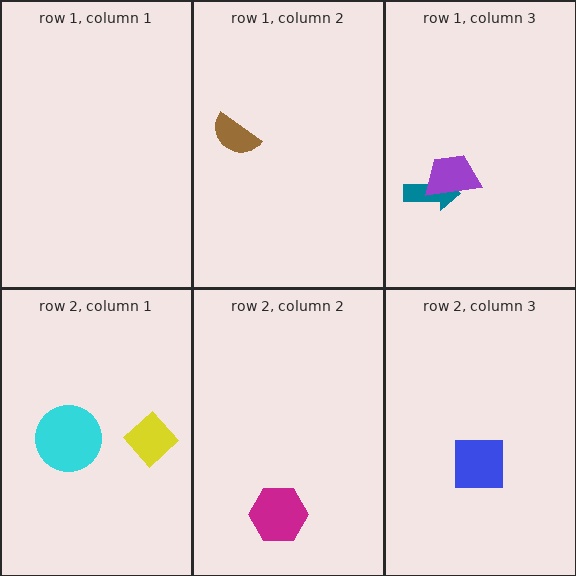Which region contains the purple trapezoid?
The row 1, column 3 region.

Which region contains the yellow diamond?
The row 2, column 1 region.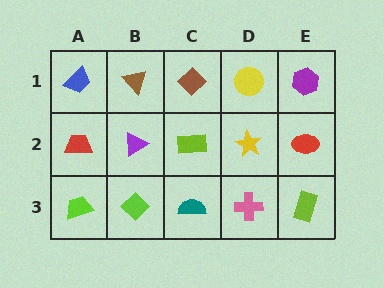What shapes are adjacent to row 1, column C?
A lime rectangle (row 2, column C), a brown triangle (row 1, column B), a yellow circle (row 1, column D).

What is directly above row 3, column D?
A yellow star.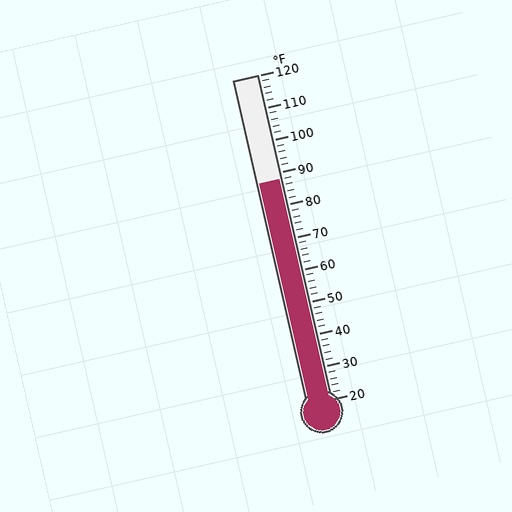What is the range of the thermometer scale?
The thermometer scale ranges from 20°F to 120°F.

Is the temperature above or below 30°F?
The temperature is above 30°F.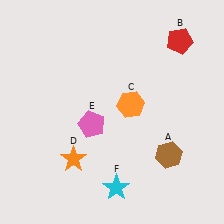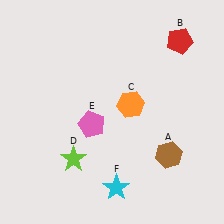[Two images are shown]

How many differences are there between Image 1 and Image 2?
There is 1 difference between the two images.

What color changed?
The star (D) changed from orange in Image 1 to lime in Image 2.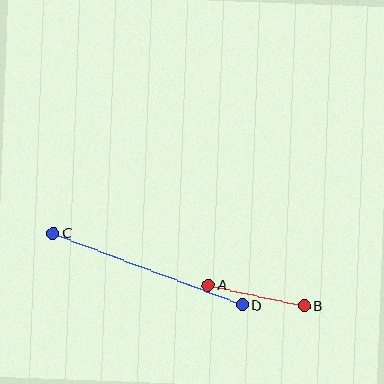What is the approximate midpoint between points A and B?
The midpoint is at approximately (256, 295) pixels.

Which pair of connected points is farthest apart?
Points C and D are farthest apart.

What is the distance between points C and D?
The distance is approximately 202 pixels.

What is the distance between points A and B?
The distance is approximately 98 pixels.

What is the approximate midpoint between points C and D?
The midpoint is at approximately (148, 269) pixels.